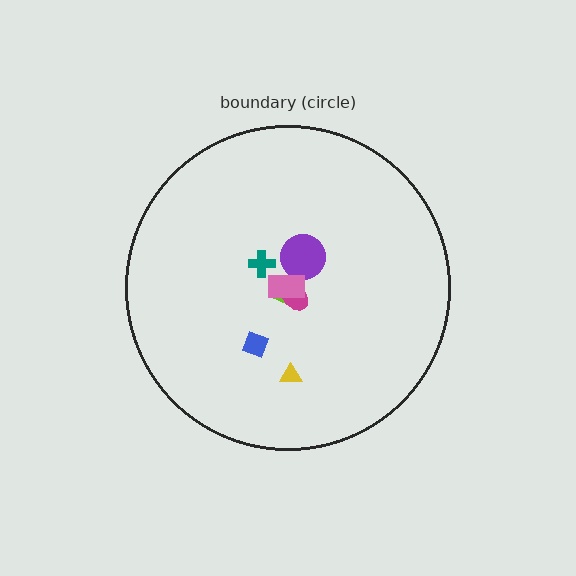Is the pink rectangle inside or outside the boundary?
Inside.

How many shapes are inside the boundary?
7 inside, 0 outside.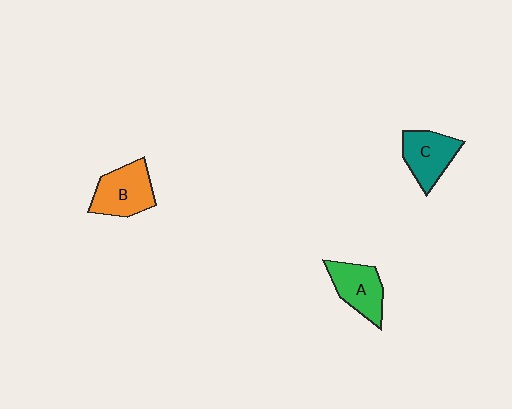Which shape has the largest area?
Shape B (orange).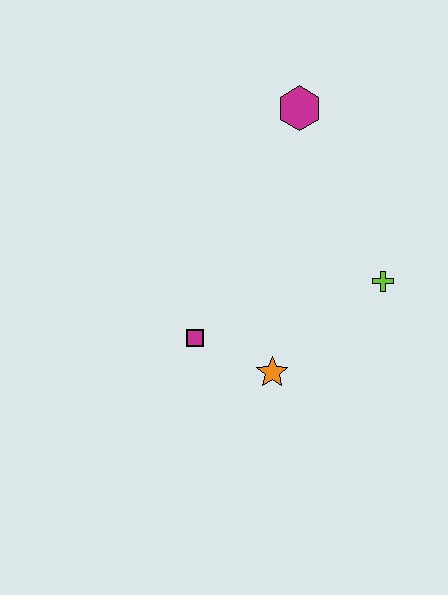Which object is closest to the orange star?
The magenta square is closest to the orange star.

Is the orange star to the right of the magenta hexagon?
No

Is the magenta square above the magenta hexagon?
No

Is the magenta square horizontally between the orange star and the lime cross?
No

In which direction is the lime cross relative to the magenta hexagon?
The lime cross is below the magenta hexagon.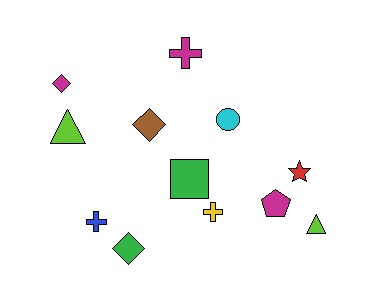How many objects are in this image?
There are 12 objects.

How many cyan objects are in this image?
There is 1 cyan object.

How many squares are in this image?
There is 1 square.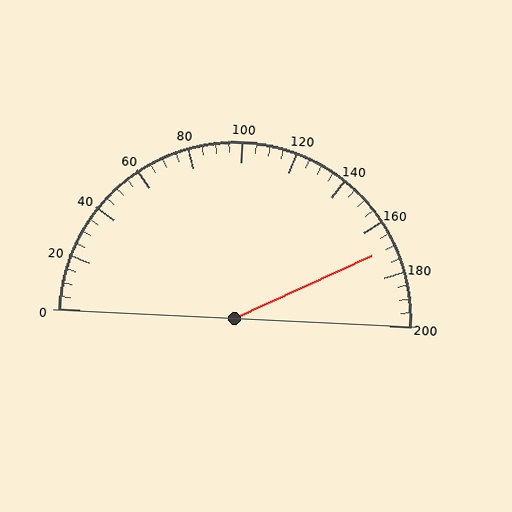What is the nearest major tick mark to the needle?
The nearest major tick mark is 160.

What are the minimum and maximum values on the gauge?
The gauge ranges from 0 to 200.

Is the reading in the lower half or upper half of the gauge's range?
The reading is in the upper half of the range (0 to 200).